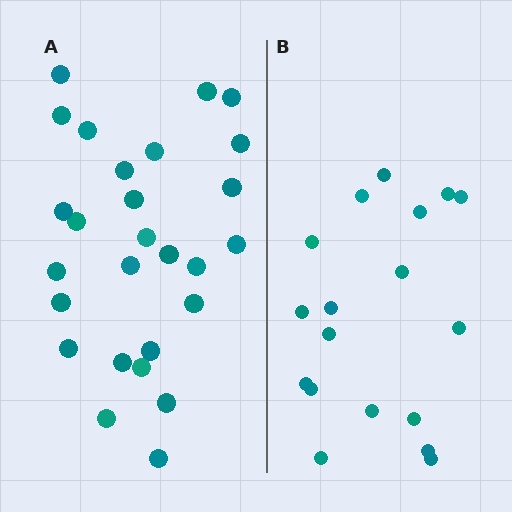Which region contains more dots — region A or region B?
Region A (the left region) has more dots.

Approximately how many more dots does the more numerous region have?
Region A has roughly 8 or so more dots than region B.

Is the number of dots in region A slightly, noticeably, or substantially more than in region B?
Region A has substantially more. The ratio is roughly 1.5 to 1.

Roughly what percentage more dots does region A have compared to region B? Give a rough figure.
About 50% more.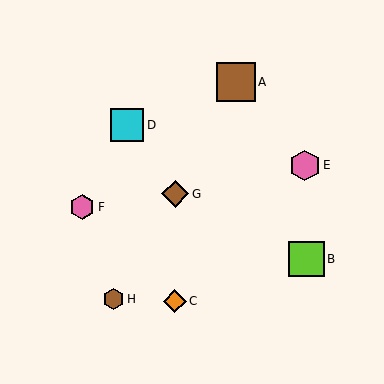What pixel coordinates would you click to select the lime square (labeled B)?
Click at (306, 259) to select the lime square B.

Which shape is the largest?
The brown square (labeled A) is the largest.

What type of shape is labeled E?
Shape E is a pink hexagon.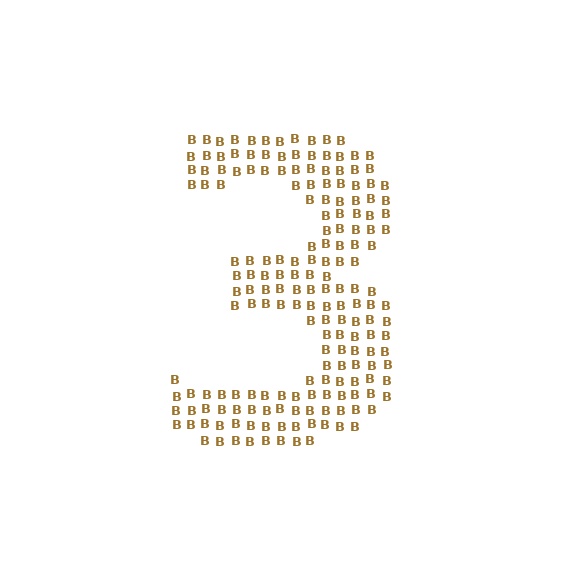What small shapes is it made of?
It is made of small letter B's.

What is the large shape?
The large shape is the digit 3.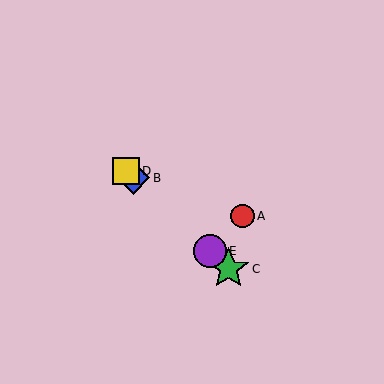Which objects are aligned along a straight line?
Objects B, C, D, E are aligned along a straight line.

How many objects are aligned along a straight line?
4 objects (B, C, D, E) are aligned along a straight line.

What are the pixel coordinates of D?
Object D is at (126, 171).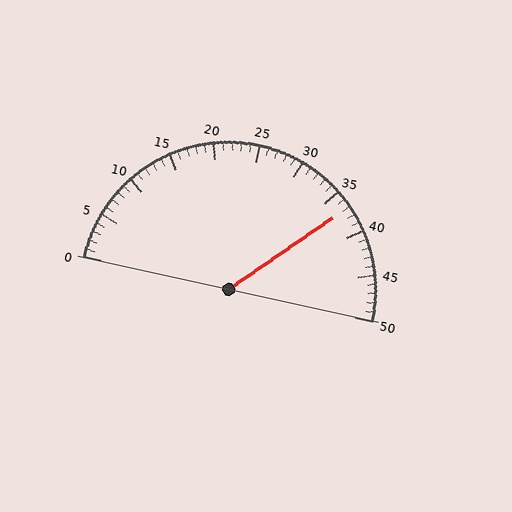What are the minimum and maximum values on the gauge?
The gauge ranges from 0 to 50.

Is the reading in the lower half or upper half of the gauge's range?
The reading is in the upper half of the range (0 to 50).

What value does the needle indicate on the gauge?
The needle indicates approximately 37.